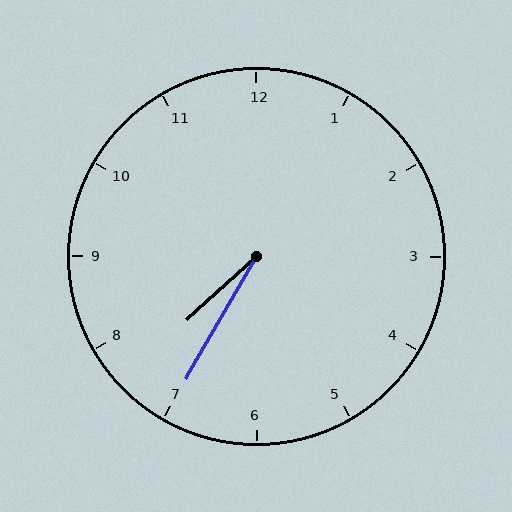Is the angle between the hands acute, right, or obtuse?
It is acute.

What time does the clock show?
7:35.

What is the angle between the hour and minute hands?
Approximately 18 degrees.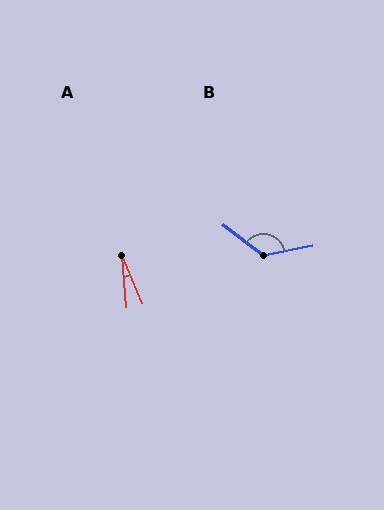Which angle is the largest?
B, at approximately 132 degrees.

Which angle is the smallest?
A, at approximately 18 degrees.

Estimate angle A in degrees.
Approximately 18 degrees.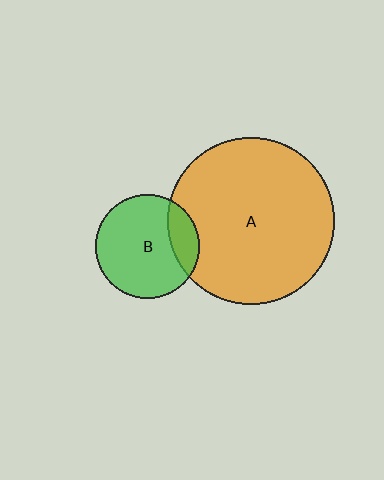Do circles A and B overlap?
Yes.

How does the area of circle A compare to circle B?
Approximately 2.6 times.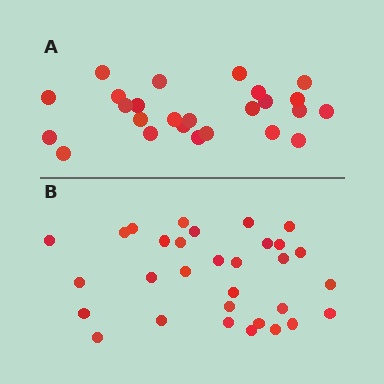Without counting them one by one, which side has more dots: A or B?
Region B (the bottom region) has more dots.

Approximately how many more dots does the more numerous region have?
Region B has about 6 more dots than region A.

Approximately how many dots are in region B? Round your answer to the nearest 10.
About 30 dots. (The exact count is 31, which rounds to 30.)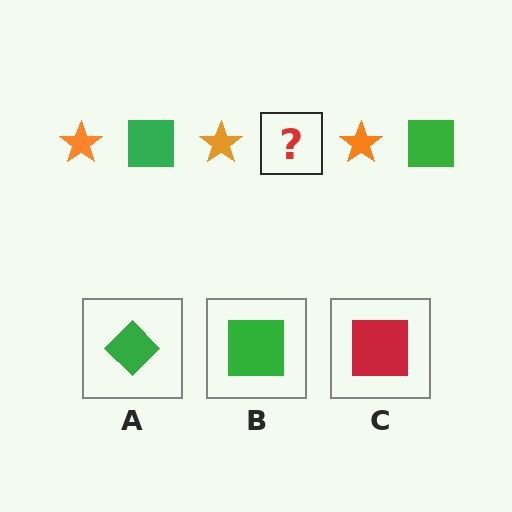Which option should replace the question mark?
Option B.